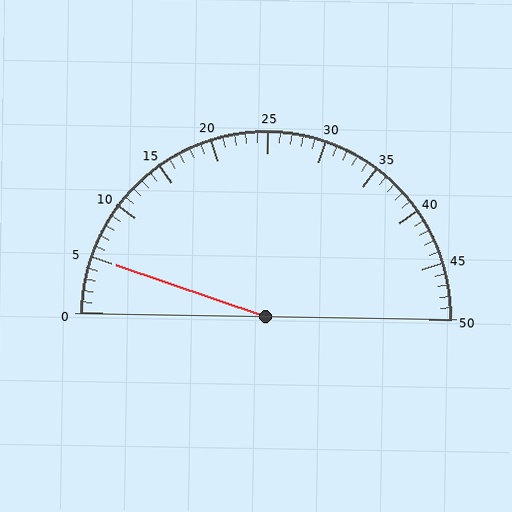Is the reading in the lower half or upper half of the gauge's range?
The reading is in the lower half of the range (0 to 50).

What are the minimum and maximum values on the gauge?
The gauge ranges from 0 to 50.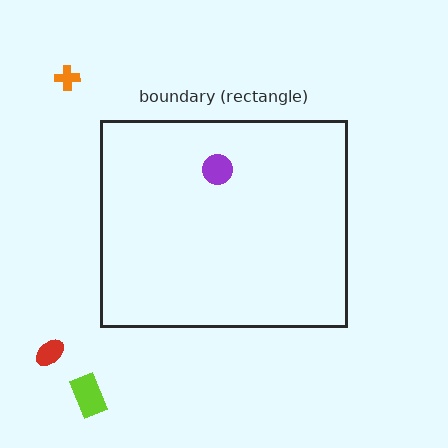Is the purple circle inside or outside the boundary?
Inside.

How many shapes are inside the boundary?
1 inside, 3 outside.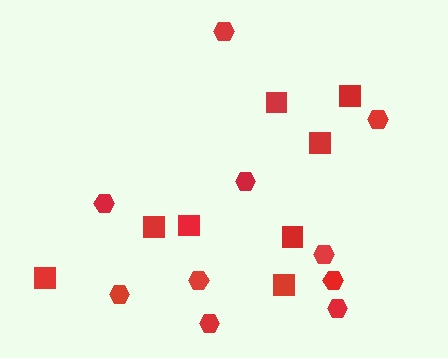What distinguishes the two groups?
There are 2 groups: one group of squares (8) and one group of hexagons (10).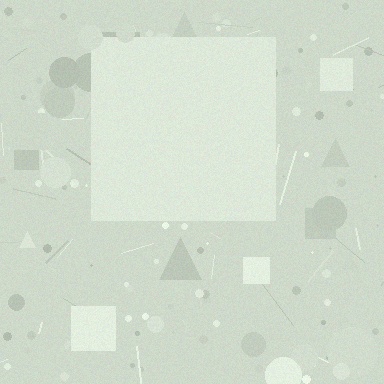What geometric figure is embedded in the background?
A square is embedded in the background.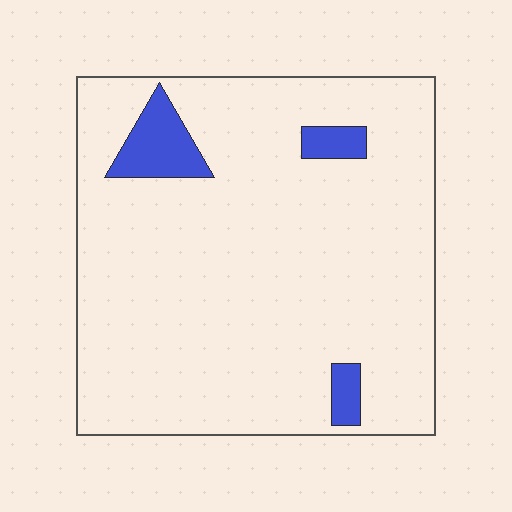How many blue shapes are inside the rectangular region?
3.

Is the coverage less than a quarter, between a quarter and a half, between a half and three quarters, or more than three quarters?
Less than a quarter.